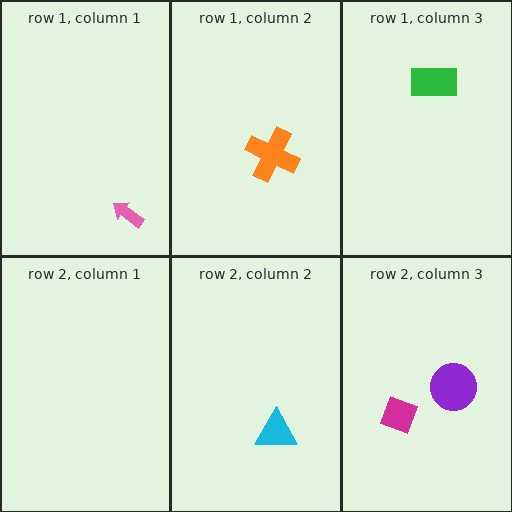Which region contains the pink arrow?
The row 1, column 1 region.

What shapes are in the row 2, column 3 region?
The purple circle, the magenta diamond.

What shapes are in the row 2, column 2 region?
The cyan triangle.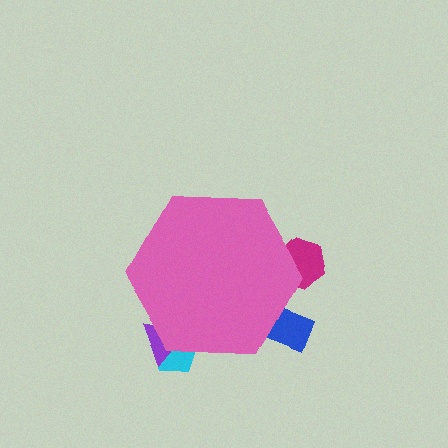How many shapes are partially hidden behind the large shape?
4 shapes are partially hidden.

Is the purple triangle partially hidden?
Yes, the purple triangle is partially hidden behind the pink hexagon.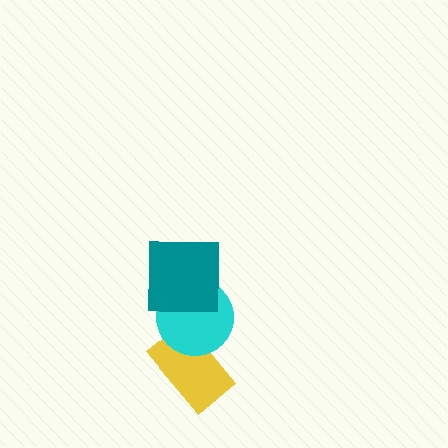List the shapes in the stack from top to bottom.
From top to bottom: the teal square, the cyan circle, the yellow rectangle.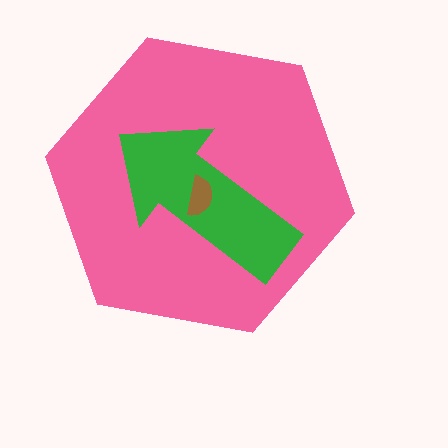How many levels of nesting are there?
3.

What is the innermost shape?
The brown semicircle.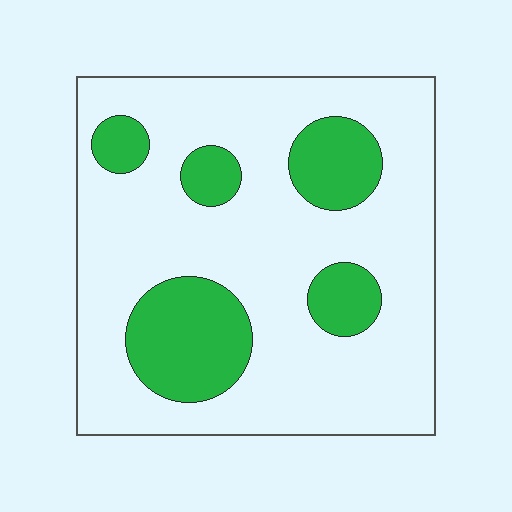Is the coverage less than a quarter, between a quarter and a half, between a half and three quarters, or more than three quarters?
Less than a quarter.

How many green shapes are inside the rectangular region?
5.